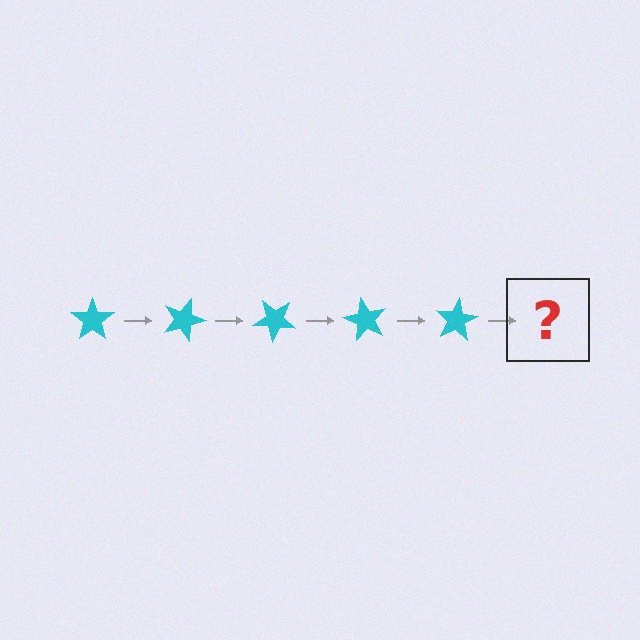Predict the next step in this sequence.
The next step is a cyan star rotated 100 degrees.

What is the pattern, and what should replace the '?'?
The pattern is that the star rotates 20 degrees each step. The '?' should be a cyan star rotated 100 degrees.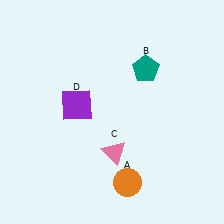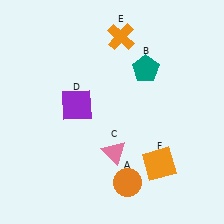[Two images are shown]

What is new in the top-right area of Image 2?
An orange cross (E) was added in the top-right area of Image 2.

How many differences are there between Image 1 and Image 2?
There are 2 differences between the two images.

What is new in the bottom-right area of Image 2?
An orange square (F) was added in the bottom-right area of Image 2.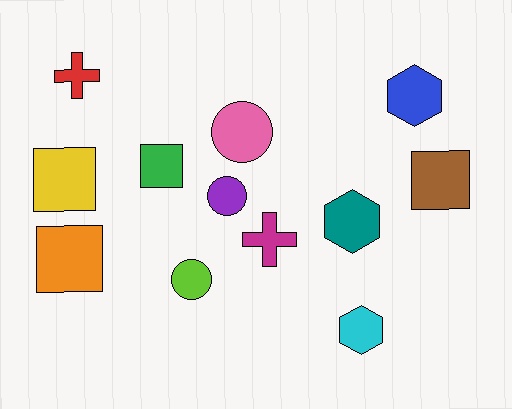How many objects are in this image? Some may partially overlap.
There are 12 objects.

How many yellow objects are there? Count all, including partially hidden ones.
There is 1 yellow object.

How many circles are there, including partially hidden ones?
There are 3 circles.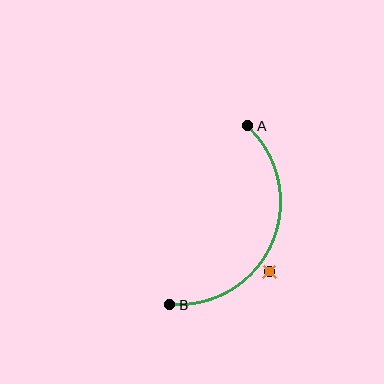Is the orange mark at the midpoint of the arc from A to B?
No — the orange mark does not lie on the arc at all. It sits slightly outside the curve.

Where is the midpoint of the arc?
The arc midpoint is the point on the curve farthest from the straight line joining A and B. It sits to the right of that line.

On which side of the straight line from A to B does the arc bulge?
The arc bulges to the right of the straight line connecting A and B.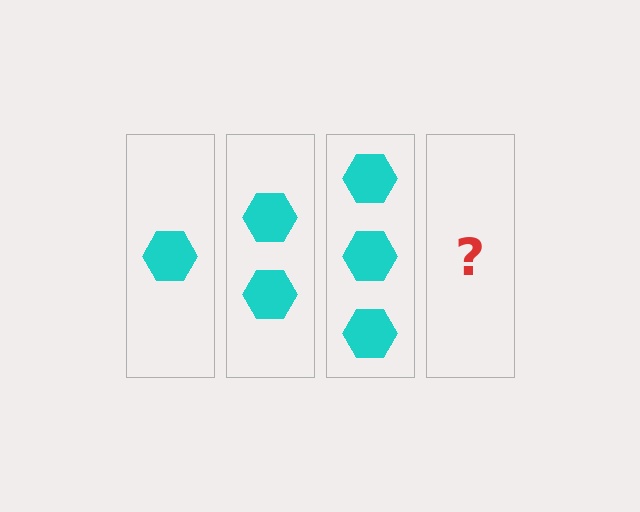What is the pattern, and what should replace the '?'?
The pattern is that each step adds one more hexagon. The '?' should be 4 hexagons.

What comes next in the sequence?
The next element should be 4 hexagons.